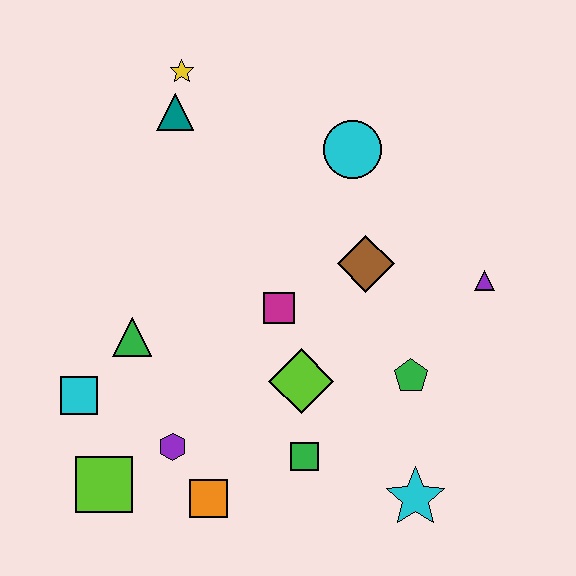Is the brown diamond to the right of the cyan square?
Yes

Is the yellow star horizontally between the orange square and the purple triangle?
No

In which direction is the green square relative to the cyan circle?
The green square is below the cyan circle.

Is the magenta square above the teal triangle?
No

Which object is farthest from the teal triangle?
The cyan star is farthest from the teal triangle.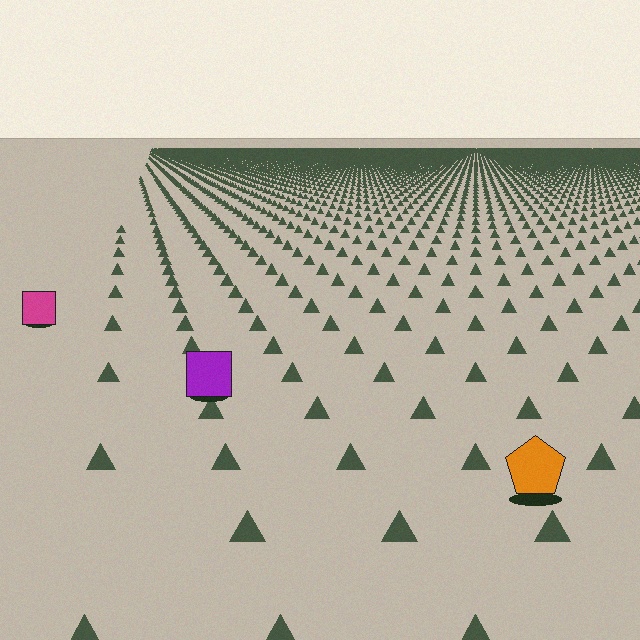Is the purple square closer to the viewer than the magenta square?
Yes. The purple square is closer — you can tell from the texture gradient: the ground texture is coarser near it.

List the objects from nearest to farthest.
From nearest to farthest: the orange pentagon, the purple square, the magenta square.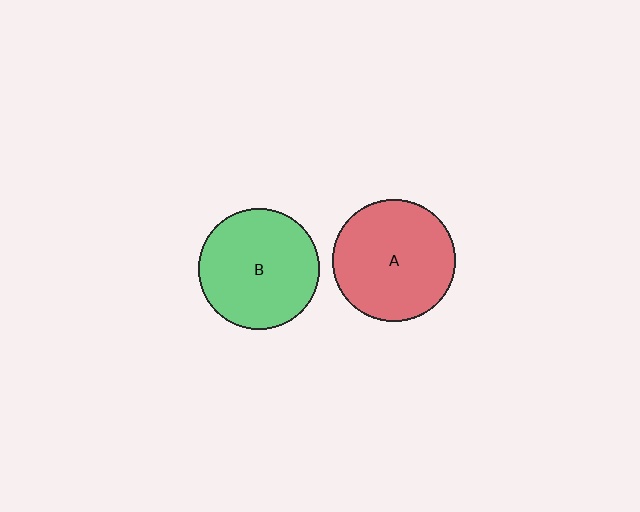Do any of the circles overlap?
No, none of the circles overlap.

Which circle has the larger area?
Circle A (red).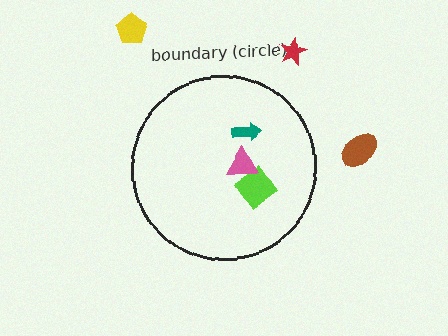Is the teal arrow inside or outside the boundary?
Inside.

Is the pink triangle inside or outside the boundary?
Inside.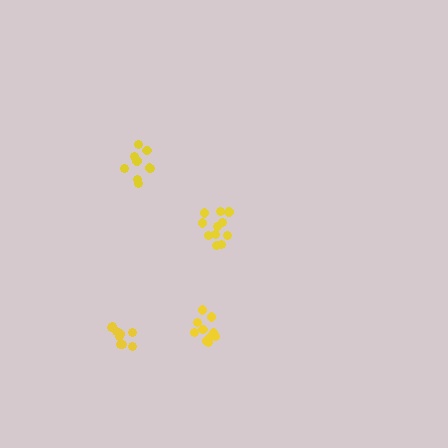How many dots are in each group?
Group 1: 11 dots, Group 2: 9 dots, Group 3: 9 dots, Group 4: 10 dots (39 total).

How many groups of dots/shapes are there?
There are 4 groups.